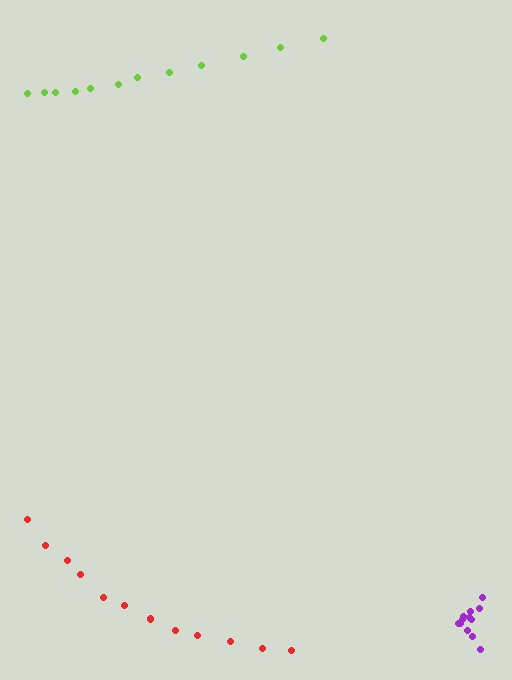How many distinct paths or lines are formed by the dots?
There are 3 distinct paths.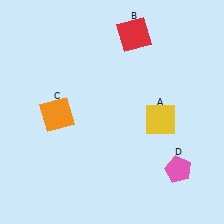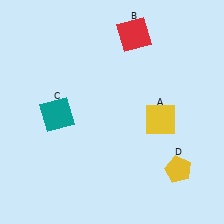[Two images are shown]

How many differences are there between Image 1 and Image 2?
There are 2 differences between the two images.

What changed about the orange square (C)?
In Image 1, C is orange. In Image 2, it changed to teal.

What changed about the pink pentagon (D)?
In Image 1, D is pink. In Image 2, it changed to yellow.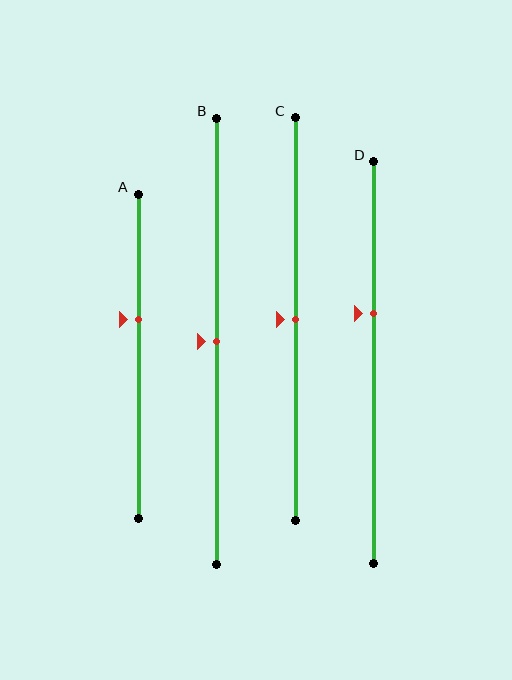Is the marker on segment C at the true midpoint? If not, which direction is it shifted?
Yes, the marker on segment C is at the true midpoint.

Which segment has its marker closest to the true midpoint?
Segment B has its marker closest to the true midpoint.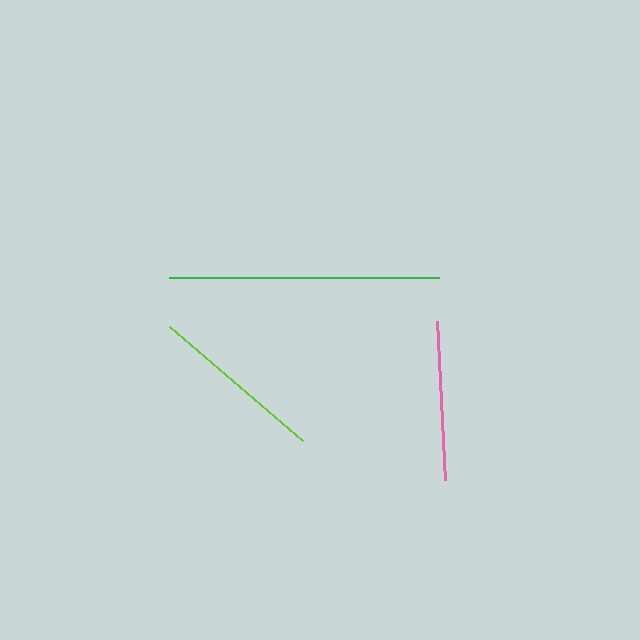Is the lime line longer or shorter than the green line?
The green line is longer than the lime line.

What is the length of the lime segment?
The lime segment is approximately 175 pixels long.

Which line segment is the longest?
The green line is the longest at approximately 270 pixels.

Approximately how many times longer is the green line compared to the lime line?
The green line is approximately 1.5 times the length of the lime line.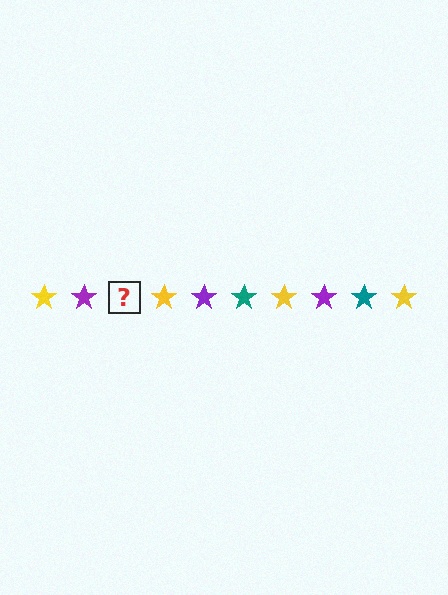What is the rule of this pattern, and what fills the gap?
The rule is that the pattern cycles through yellow, purple, teal stars. The gap should be filled with a teal star.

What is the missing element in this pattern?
The missing element is a teal star.